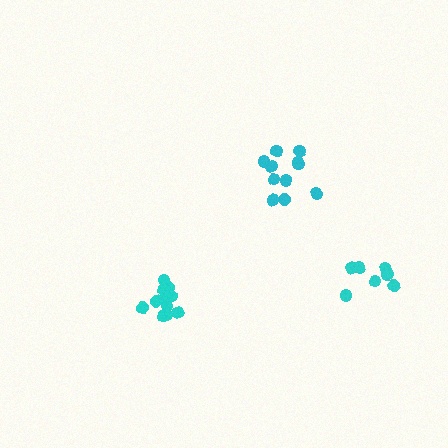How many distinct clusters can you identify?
There are 3 distinct clusters.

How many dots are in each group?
Group 1: 7 dots, Group 2: 11 dots, Group 3: 12 dots (30 total).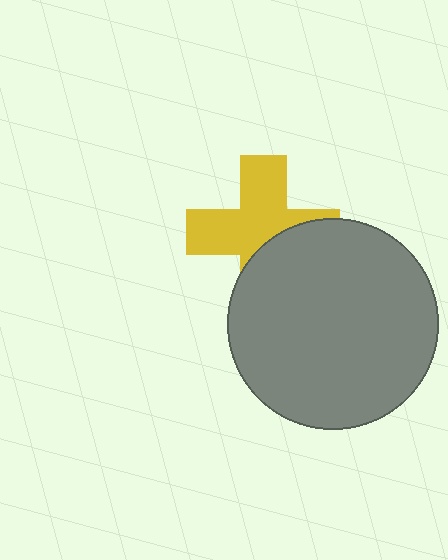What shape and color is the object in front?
The object in front is a gray circle.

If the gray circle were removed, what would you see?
You would see the complete yellow cross.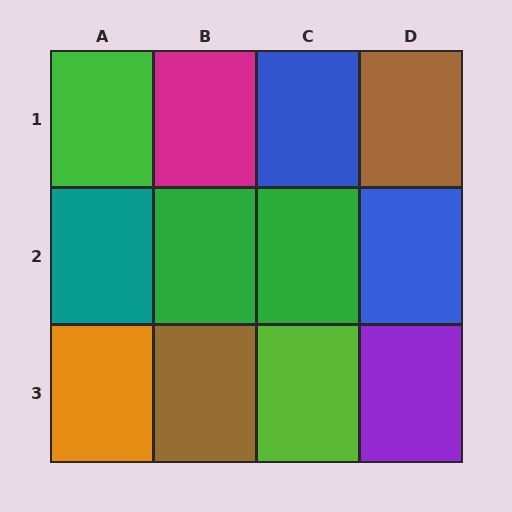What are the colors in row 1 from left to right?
Green, magenta, blue, brown.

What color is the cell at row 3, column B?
Brown.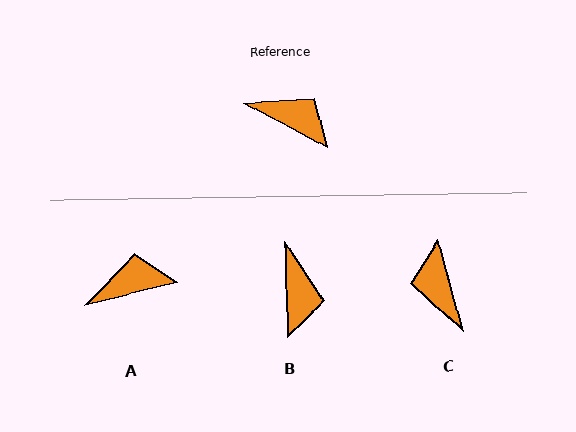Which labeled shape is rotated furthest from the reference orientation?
C, about 133 degrees away.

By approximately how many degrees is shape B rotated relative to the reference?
Approximately 60 degrees clockwise.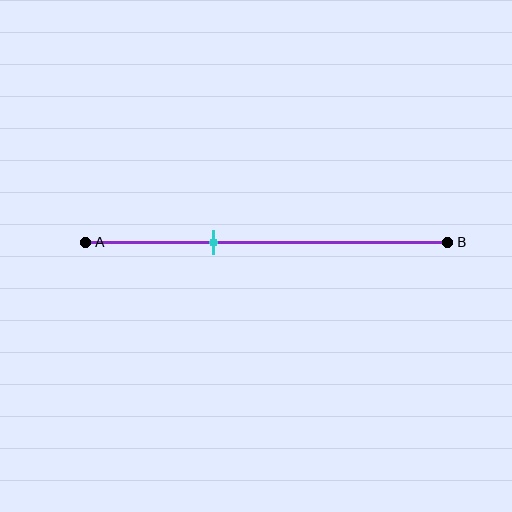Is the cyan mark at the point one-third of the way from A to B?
Yes, the mark is approximately at the one-third point.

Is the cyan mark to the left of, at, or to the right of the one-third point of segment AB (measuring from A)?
The cyan mark is approximately at the one-third point of segment AB.